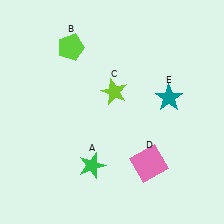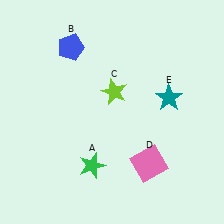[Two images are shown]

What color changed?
The pentagon (B) changed from lime in Image 1 to blue in Image 2.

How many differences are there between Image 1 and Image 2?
There is 1 difference between the two images.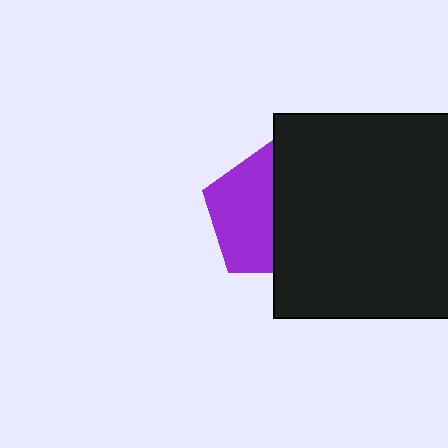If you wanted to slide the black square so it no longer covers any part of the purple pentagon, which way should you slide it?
Slide it right — that is the most direct way to separate the two shapes.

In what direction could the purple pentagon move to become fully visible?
The purple pentagon could move left. That would shift it out from behind the black square entirely.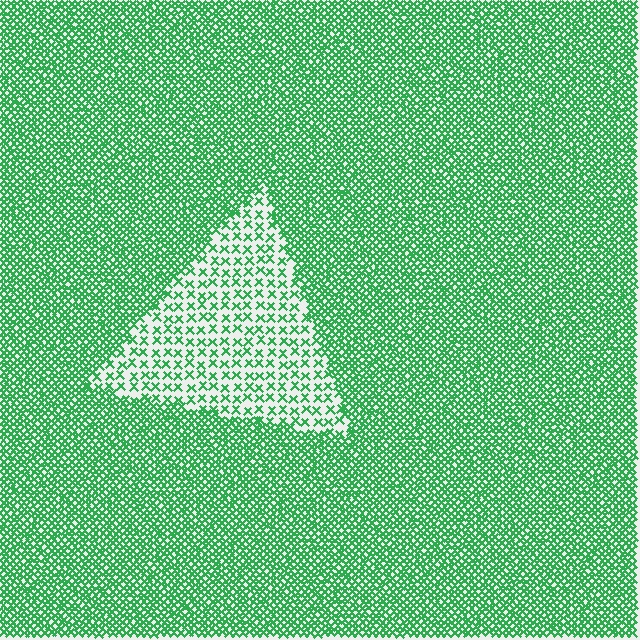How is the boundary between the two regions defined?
The boundary is defined by a change in element density (approximately 2.9x ratio). All elements are the same color, size, and shape.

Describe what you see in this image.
The image contains small green elements arranged at two different densities. A triangle-shaped region is visible where the elements are less densely packed than the surrounding area.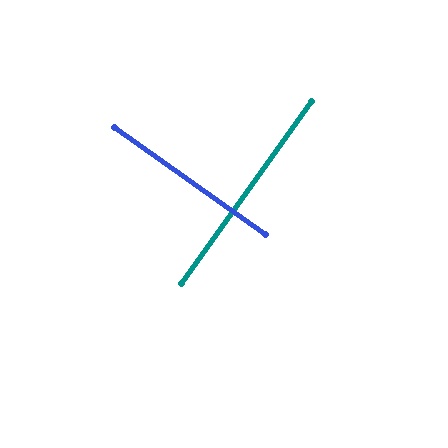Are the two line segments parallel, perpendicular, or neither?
Perpendicular — they meet at approximately 90°.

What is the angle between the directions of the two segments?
Approximately 90 degrees.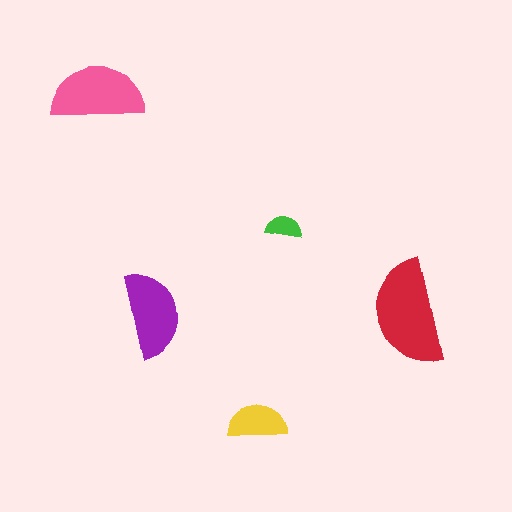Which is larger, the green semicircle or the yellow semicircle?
The yellow one.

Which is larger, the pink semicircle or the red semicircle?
The red one.